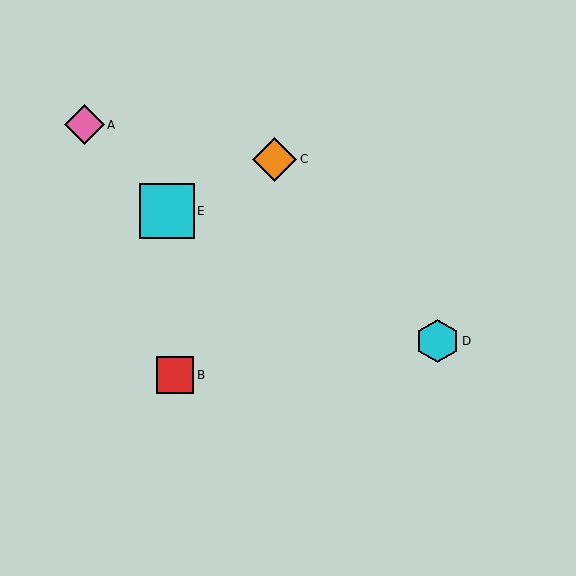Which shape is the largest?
The cyan square (labeled E) is the largest.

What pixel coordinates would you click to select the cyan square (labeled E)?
Click at (167, 211) to select the cyan square E.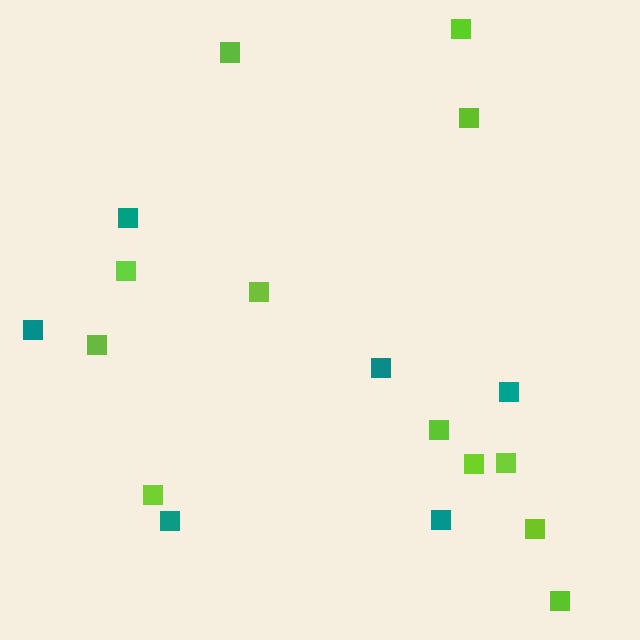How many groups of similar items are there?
There are 2 groups: one group of teal squares (6) and one group of lime squares (12).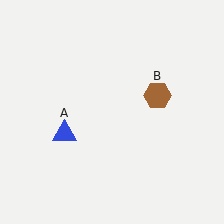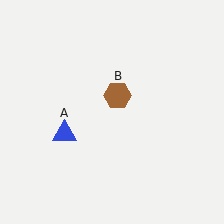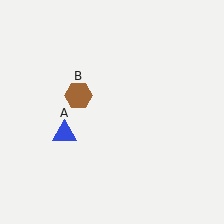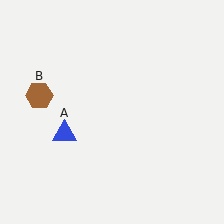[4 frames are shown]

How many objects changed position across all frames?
1 object changed position: brown hexagon (object B).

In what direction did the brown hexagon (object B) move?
The brown hexagon (object B) moved left.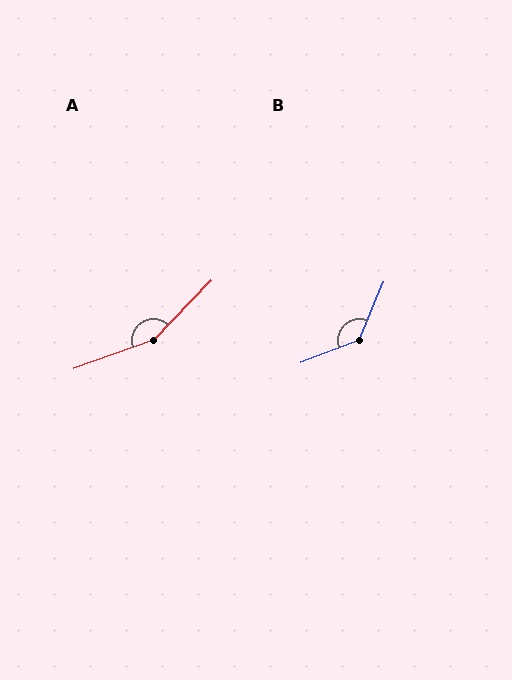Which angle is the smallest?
B, at approximately 134 degrees.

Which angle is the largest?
A, at approximately 154 degrees.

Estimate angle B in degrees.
Approximately 134 degrees.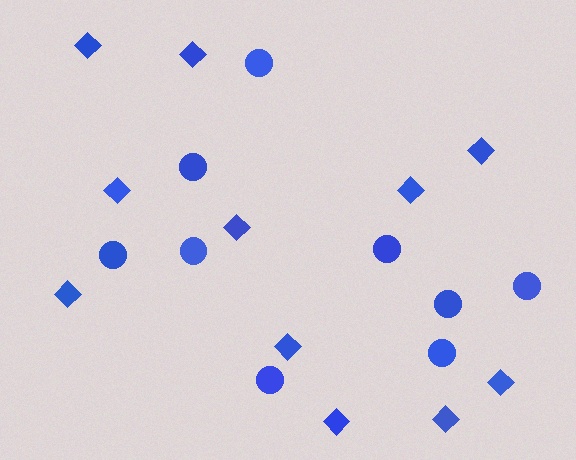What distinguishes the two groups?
There are 2 groups: one group of circles (9) and one group of diamonds (11).